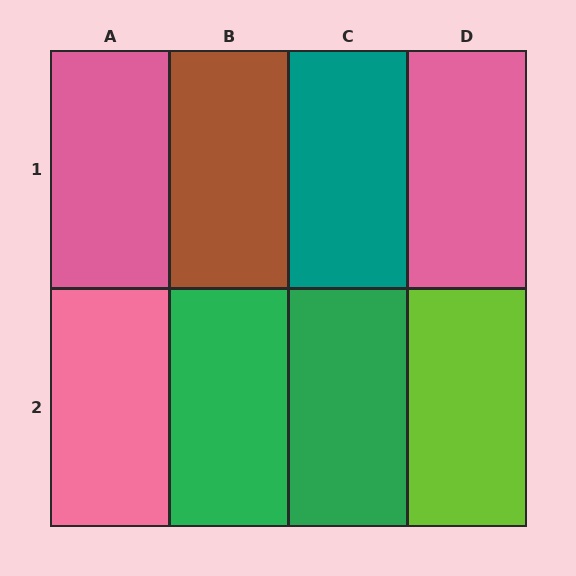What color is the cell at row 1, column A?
Pink.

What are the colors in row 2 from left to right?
Pink, green, green, lime.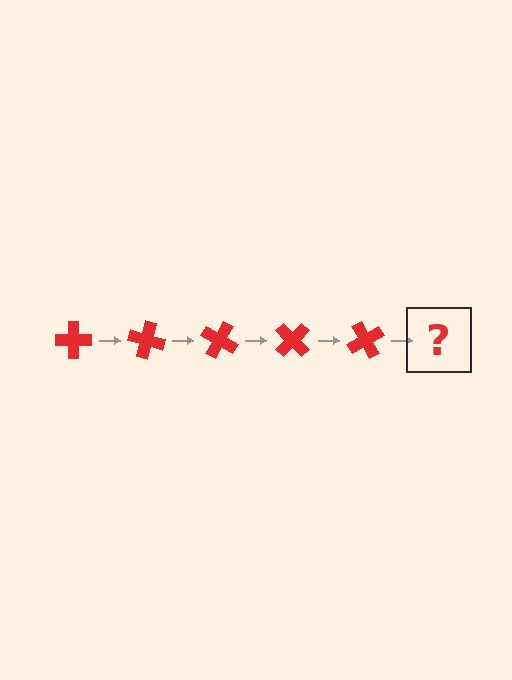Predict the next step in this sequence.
The next step is a red cross rotated 75 degrees.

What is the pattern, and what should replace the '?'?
The pattern is that the cross rotates 15 degrees each step. The '?' should be a red cross rotated 75 degrees.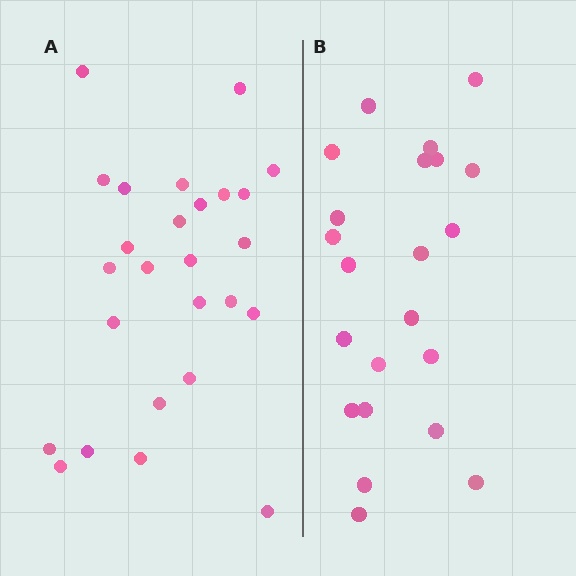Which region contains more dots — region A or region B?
Region A (the left region) has more dots.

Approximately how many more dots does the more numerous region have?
Region A has about 4 more dots than region B.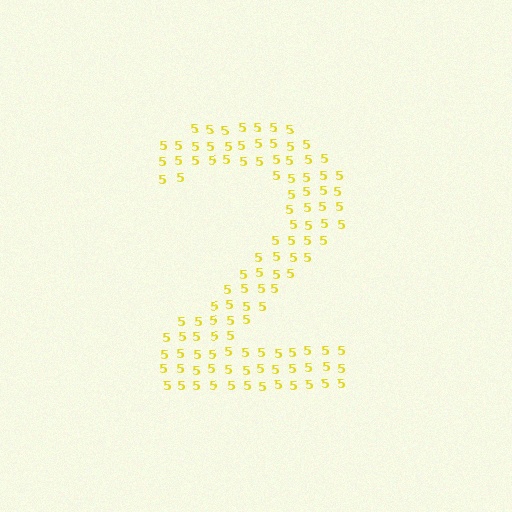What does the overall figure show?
The overall figure shows the digit 2.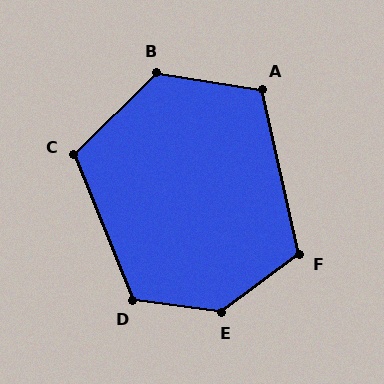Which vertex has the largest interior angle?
E, at approximately 136 degrees.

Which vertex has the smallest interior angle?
A, at approximately 112 degrees.